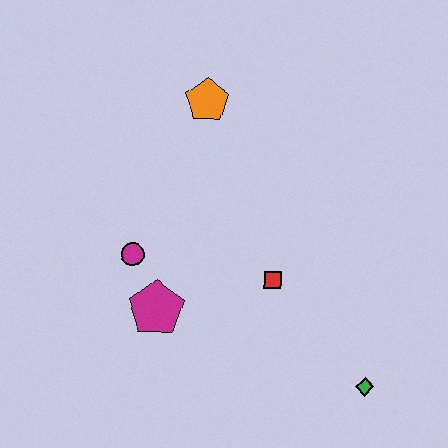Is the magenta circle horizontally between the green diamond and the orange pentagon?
No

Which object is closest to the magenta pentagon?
The magenta circle is closest to the magenta pentagon.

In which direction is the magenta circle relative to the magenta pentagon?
The magenta circle is above the magenta pentagon.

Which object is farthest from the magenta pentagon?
The green diamond is farthest from the magenta pentagon.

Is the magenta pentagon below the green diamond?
No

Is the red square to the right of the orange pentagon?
Yes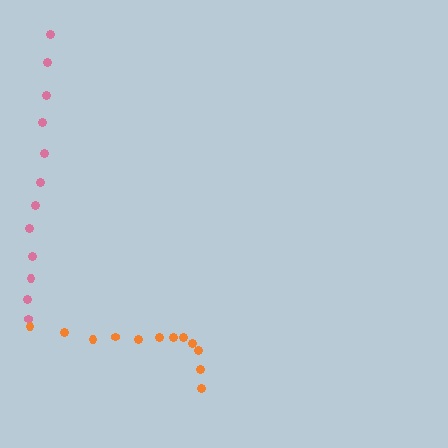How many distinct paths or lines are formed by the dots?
There are 2 distinct paths.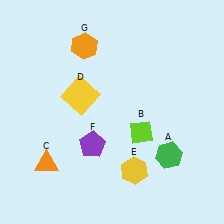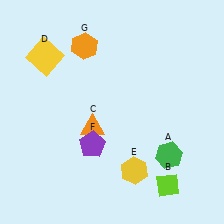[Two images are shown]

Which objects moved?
The objects that moved are: the lime diamond (B), the orange triangle (C), the yellow square (D).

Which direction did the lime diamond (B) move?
The lime diamond (B) moved down.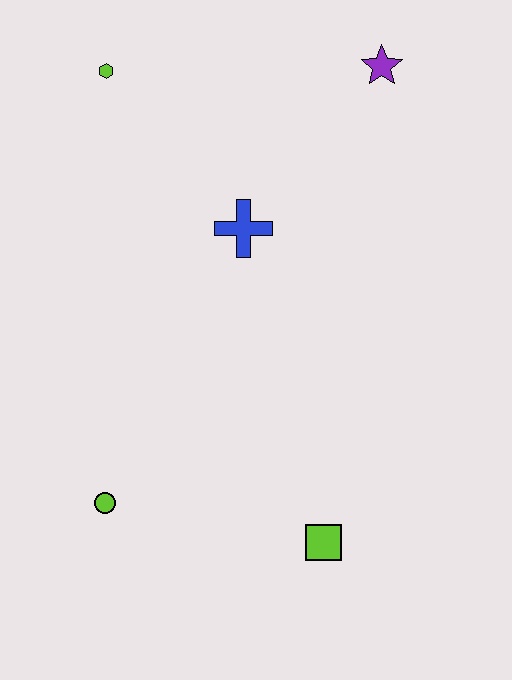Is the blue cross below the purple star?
Yes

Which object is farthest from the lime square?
The lime hexagon is farthest from the lime square.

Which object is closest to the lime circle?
The lime square is closest to the lime circle.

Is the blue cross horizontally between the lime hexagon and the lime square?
Yes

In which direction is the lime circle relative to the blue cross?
The lime circle is below the blue cross.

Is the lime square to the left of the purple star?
Yes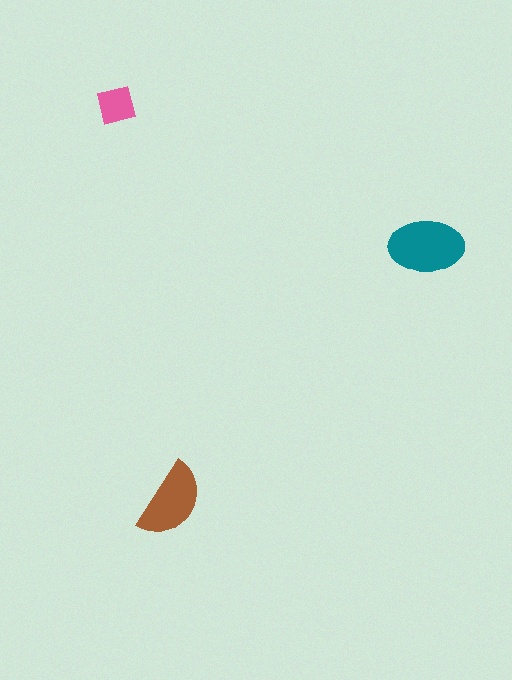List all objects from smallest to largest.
The pink square, the brown semicircle, the teal ellipse.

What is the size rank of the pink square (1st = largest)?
3rd.